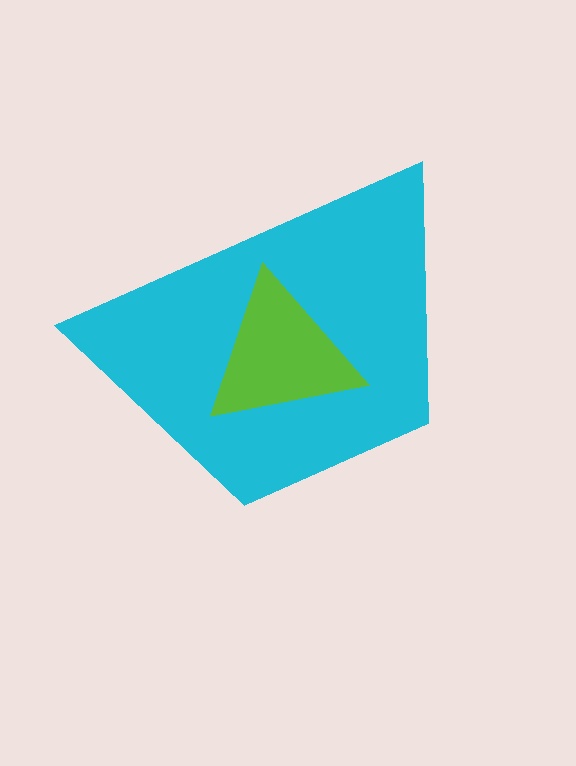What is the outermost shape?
The cyan trapezoid.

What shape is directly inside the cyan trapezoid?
The lime triangle.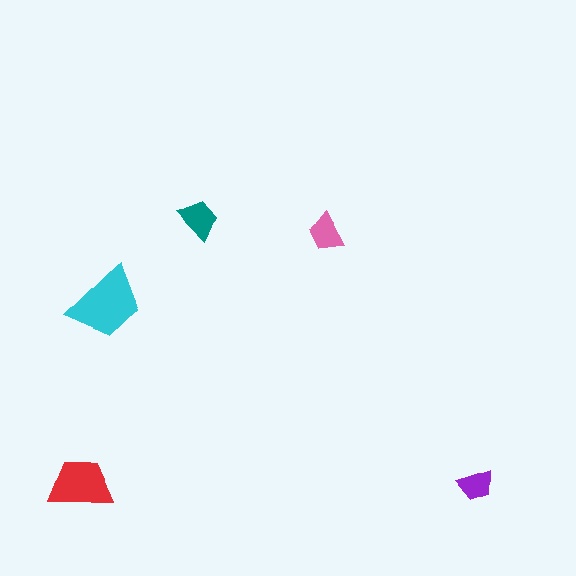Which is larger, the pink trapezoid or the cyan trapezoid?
The cyan one.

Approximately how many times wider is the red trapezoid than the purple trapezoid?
About 2 times wider.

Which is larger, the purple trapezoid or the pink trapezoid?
The pink one.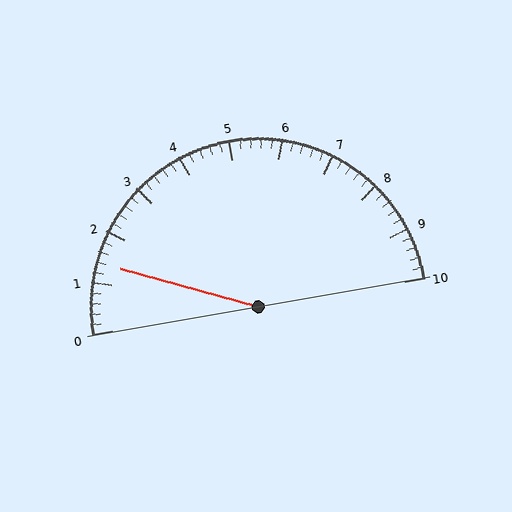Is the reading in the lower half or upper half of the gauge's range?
The reading is in the lower half of the range (0 to 10).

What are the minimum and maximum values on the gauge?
The gauge ranges from 0 to 10.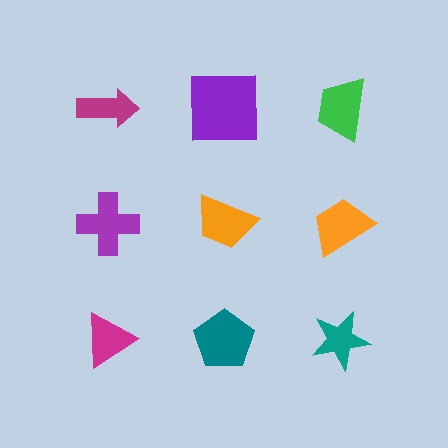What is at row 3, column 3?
A teal star.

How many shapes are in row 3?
3 shapes.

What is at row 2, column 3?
An orange trapezoid.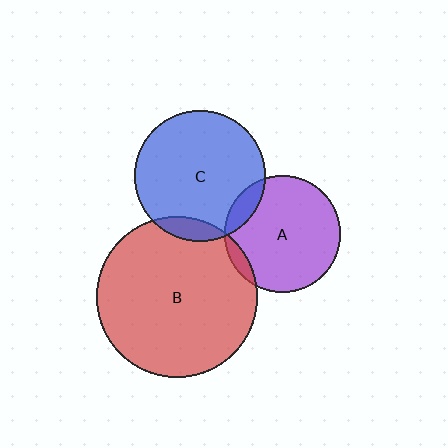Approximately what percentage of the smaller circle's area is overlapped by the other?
Approximately 5%.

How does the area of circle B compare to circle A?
Approximately 1.9 times.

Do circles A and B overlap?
Yes.